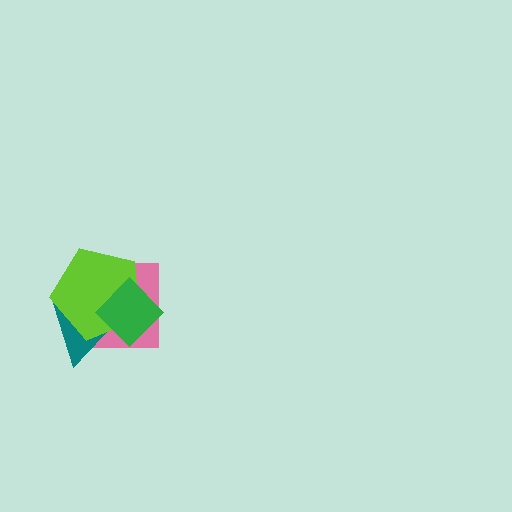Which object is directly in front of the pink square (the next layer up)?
The teal triangle is directly in front of the pink square.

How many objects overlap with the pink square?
3 objects overlap with the pink square.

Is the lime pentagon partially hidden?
Yes, it is partially covered by another shape.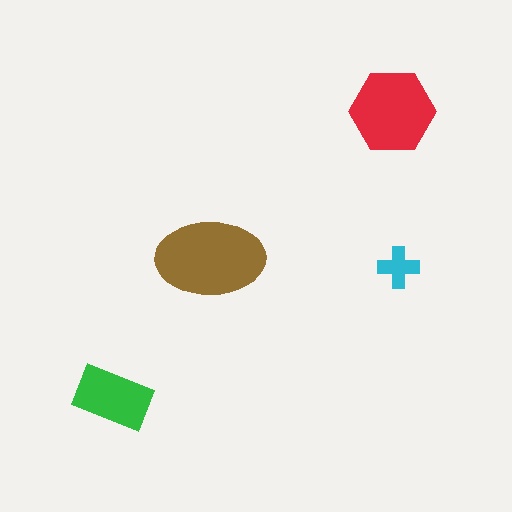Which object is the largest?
The brown ellipse.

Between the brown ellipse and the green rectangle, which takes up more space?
The brown ellipse.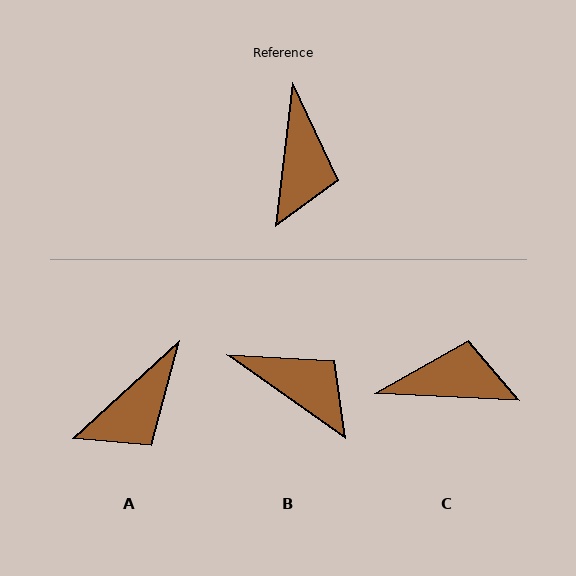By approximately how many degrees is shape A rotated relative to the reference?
Approximately 41 degrees clockwise.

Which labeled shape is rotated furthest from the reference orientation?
C, about 94 degrees away.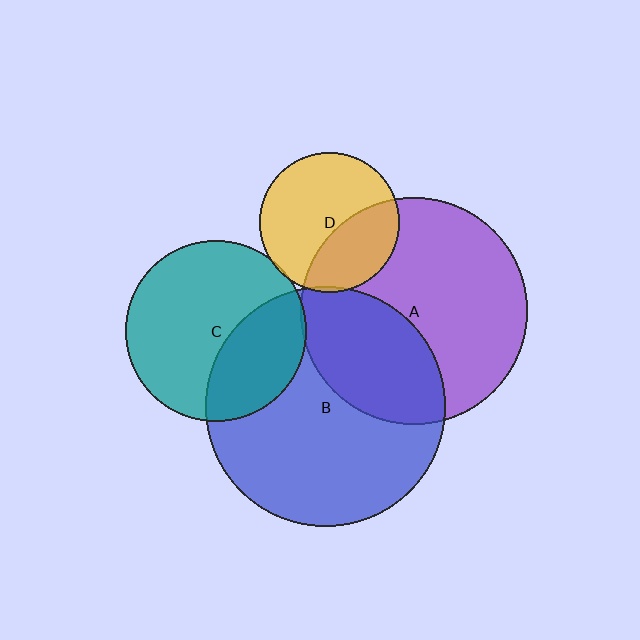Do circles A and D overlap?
Yes.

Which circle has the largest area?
Circle B (blue).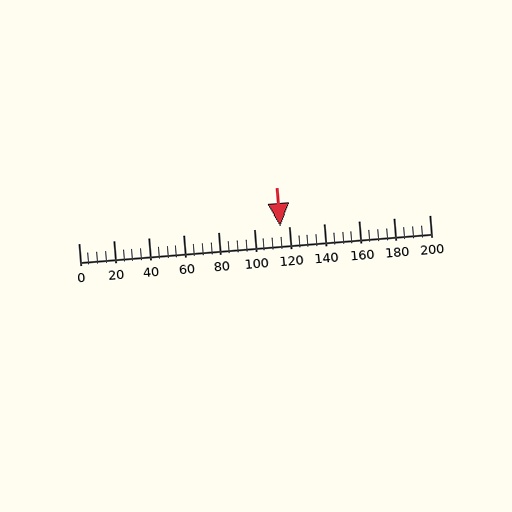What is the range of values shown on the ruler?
The ruler shows values from 0 to 200.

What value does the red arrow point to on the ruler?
The red arrow points to approximately 115.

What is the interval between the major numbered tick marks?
The major tick marks are spaced 20 units apart.